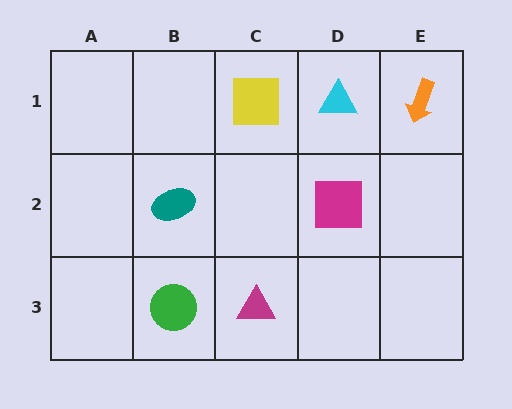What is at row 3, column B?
A green circle.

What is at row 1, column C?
A yellow square.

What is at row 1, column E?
An orange arrow.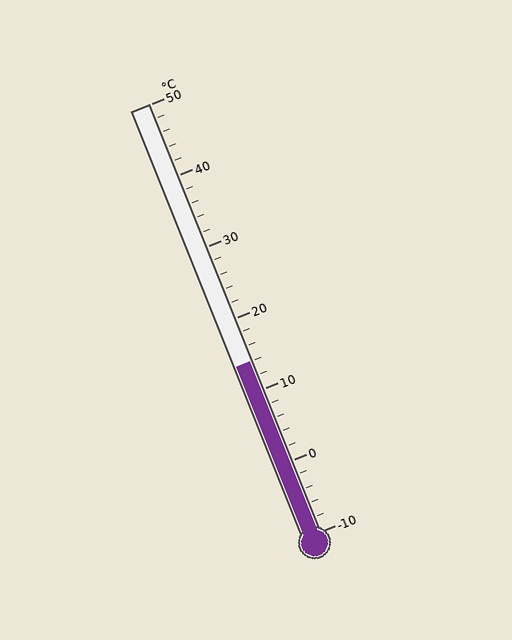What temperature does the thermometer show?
The thermometer shows approximately 14°C.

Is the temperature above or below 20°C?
The temperature is below 20°C.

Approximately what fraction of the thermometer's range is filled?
The thermometer is filled to approximately 40% of its range.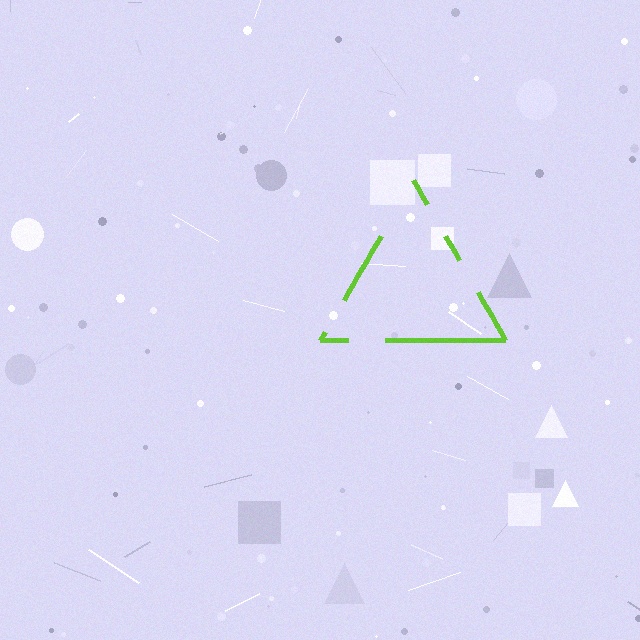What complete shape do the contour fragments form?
The contour fragments form a triangle.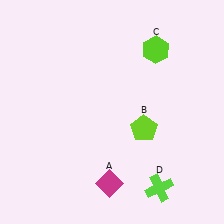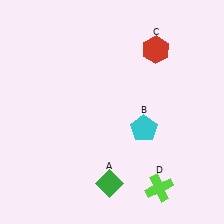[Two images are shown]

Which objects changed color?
A changed from magenta to green. B changed from lime to cyan. C changed from lime to red.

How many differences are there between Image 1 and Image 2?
There are 3 differences between the two images.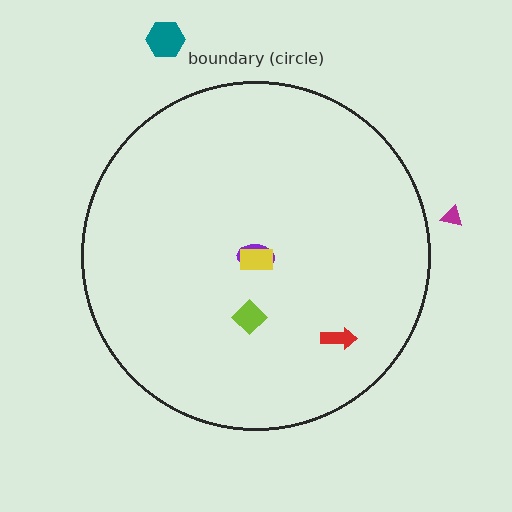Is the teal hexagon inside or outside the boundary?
Outside.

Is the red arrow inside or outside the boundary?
Inside.